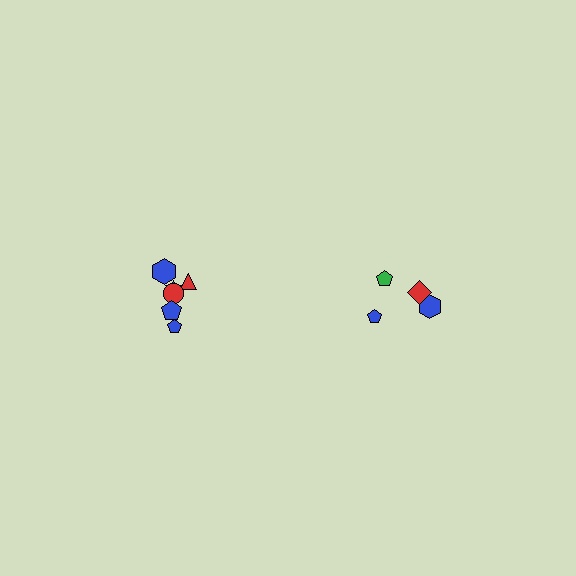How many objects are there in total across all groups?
There are 10 objects.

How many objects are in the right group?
There are 4 objects.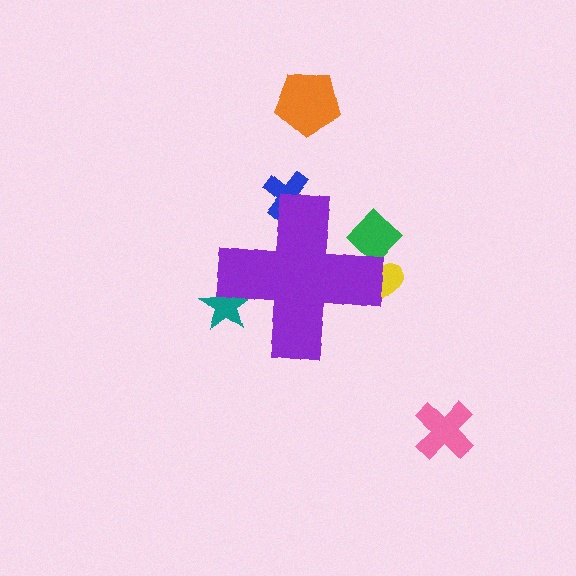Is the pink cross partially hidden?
No, the pink cross is fully visible.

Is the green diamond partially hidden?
Yes, the green diamond is partially hidden behind the purple cross.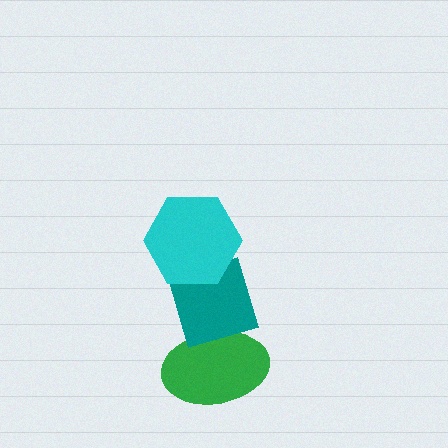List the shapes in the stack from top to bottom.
From top to bottom: the cyan hexagon, the teal diamond, the green ellipse.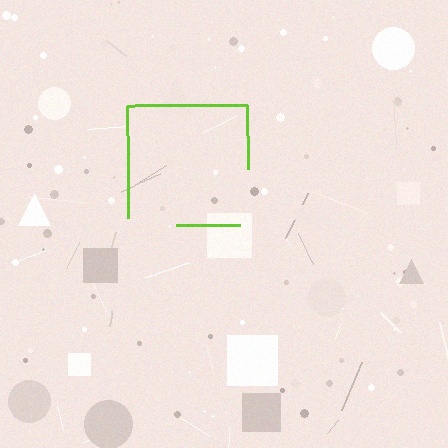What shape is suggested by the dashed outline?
The dashed outline suggests a square.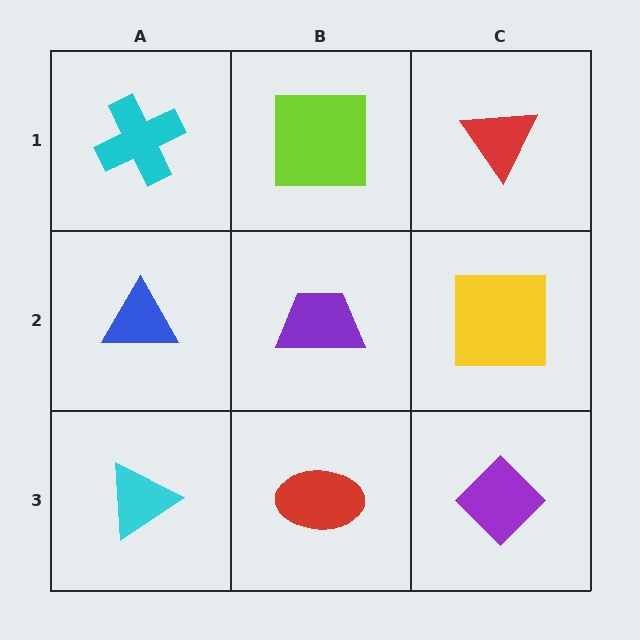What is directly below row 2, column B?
A red ellipse.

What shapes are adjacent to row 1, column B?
A purple trapezoid (row 2, column B), a cyan cross (row 1, column A), a red triangle (row 1, column C).